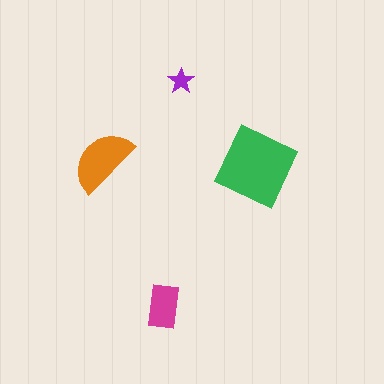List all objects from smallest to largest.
The purple star, the magenta rectangle, the orange semicircle, the green diamond.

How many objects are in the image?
There are 4 objects in the image.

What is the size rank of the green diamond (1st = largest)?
1st.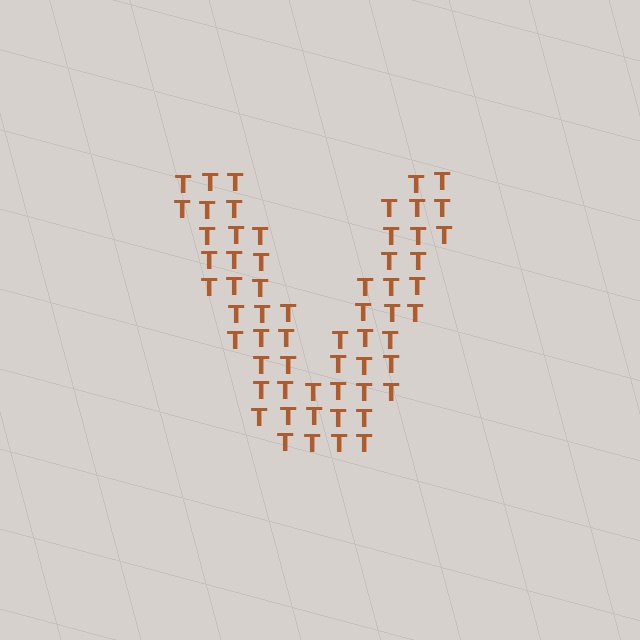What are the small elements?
The small elements are letter T's.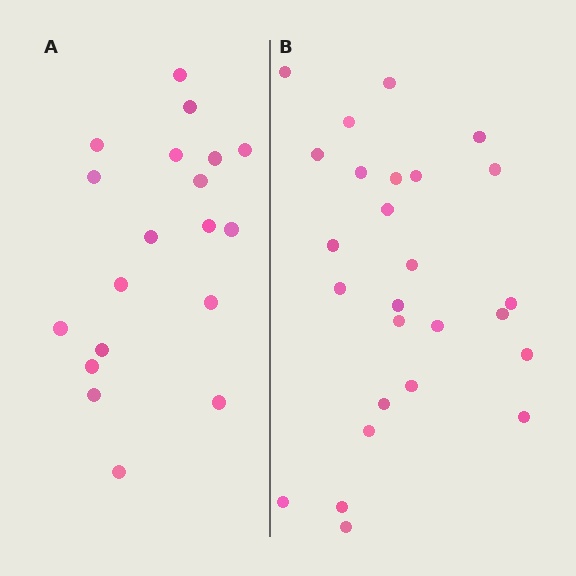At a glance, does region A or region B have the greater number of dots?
Region B (the right region) has more dots.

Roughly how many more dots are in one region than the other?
Region B has roughly 8 or so more dots than region A.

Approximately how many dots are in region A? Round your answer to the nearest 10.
About 20 dots. (The exact count is 19, which rounds to 20.)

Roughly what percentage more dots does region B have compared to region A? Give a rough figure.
About 35% more.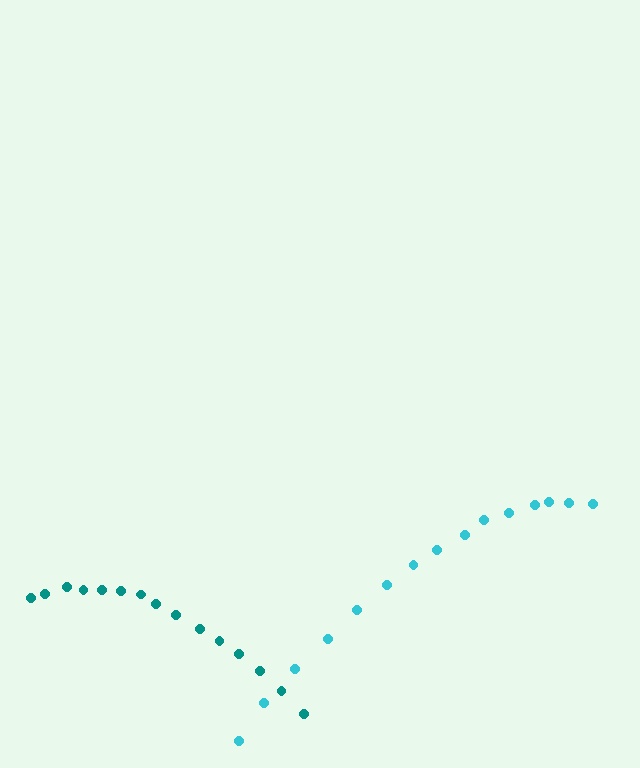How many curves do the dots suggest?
There are 2 distinct paths.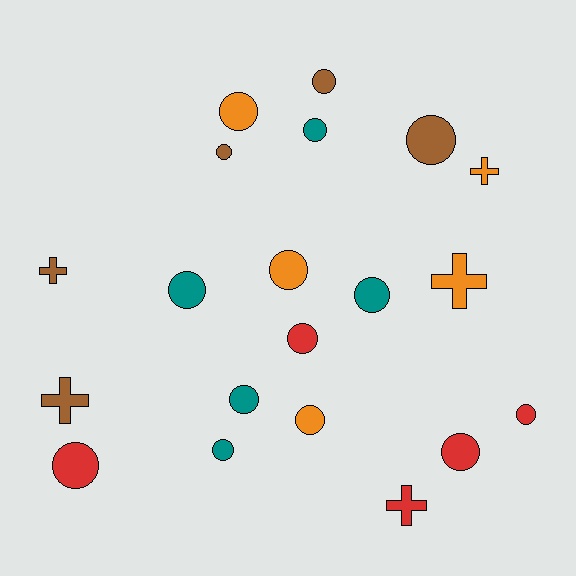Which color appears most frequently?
Teal, with 5 objects.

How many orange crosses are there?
There are 2 orange crosses.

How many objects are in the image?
There are 20 objects.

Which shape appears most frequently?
Circle, with 15 objects.